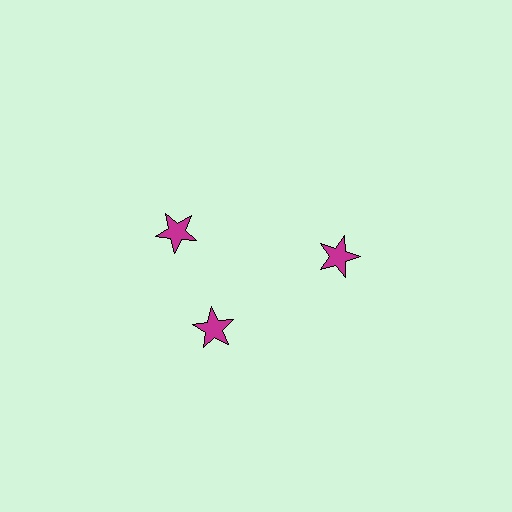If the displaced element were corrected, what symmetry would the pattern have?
It would have 3-fold rotational symmetry — the pattern would map onto itself every 120 degrees.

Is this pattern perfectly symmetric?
No. The 3 magenta stars are arranged in a ring, but one element near the 11 o'clock position is rotated out of alignment along the ring, breaking the 3-fold rotational symmetry.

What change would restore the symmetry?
The symmetry would be restored by rotating it back into even spacing with its neighbors so that all 3 stars sit at equal angles and equal distance from the center.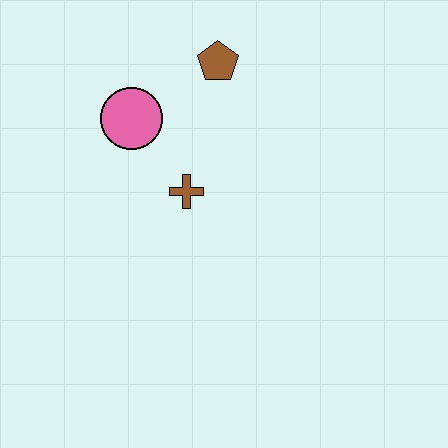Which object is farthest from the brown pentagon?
The brown cross is farthest from the brown pentagon.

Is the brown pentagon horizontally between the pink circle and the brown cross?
No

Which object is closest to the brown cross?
The pink circle is closest to the brown cross.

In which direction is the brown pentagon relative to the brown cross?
The brown pentagon is above the brown cross.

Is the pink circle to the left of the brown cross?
Yes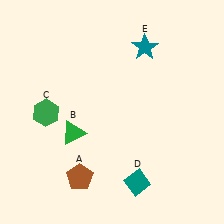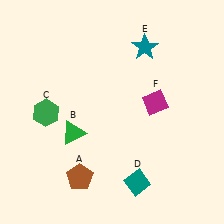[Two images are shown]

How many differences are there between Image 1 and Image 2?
There is 1 difference between the two images.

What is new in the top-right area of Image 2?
A magenta diamond (F) was added in the top-right area of Image 2.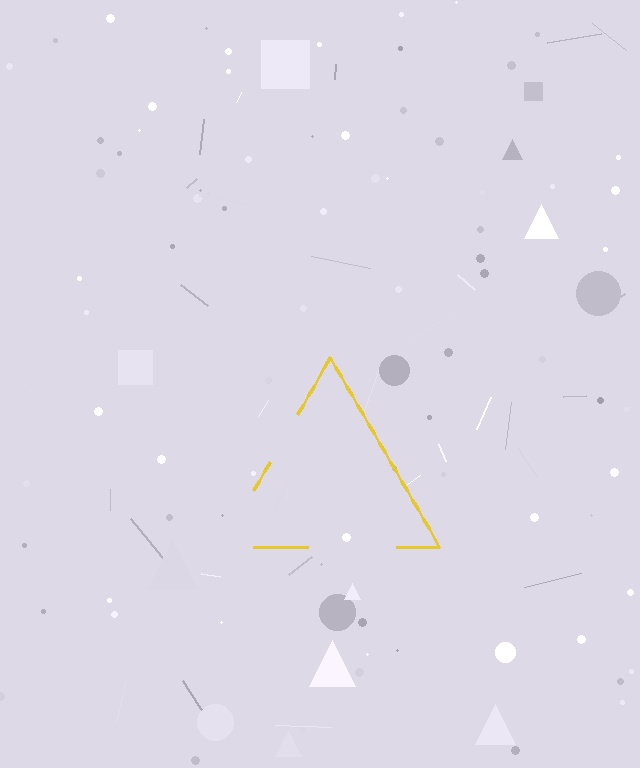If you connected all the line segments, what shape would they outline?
They would outline a triangle.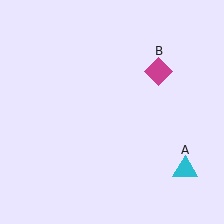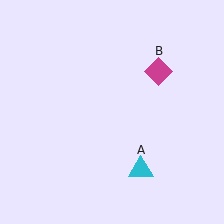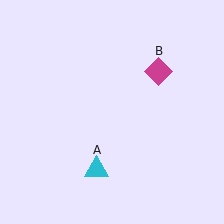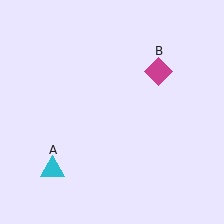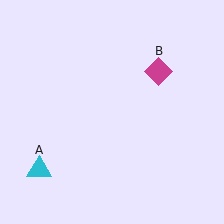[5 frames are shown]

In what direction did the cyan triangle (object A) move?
The cyan triangle (object A) moved left.